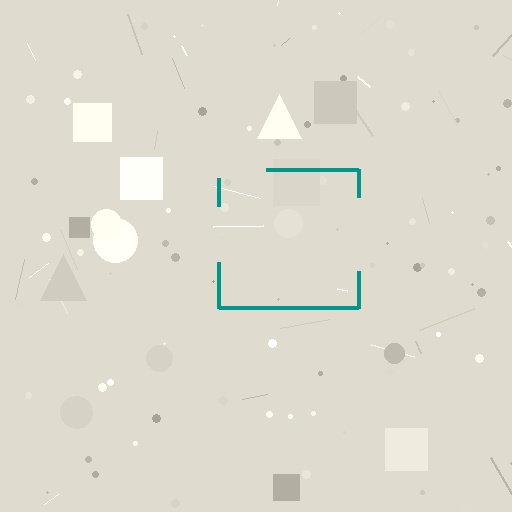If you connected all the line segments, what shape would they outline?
They would outline a square.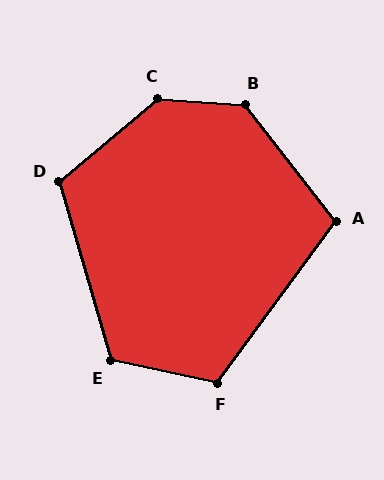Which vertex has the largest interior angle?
C, at approximately 136 degrees.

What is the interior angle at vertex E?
Approximately 118 degrees (obtuse).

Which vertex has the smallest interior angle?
A, at approximately 106 degrees.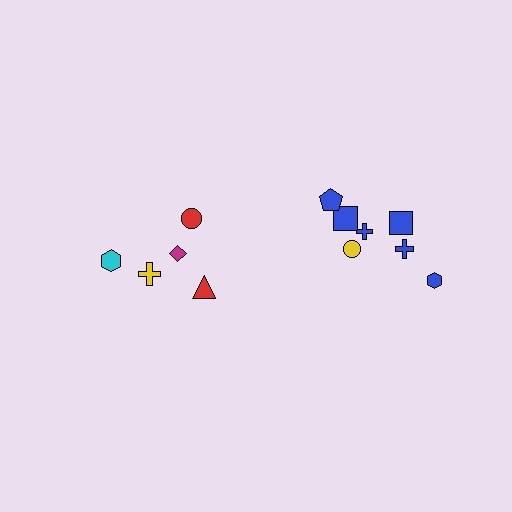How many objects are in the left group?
There are 5 objects.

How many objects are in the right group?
There are 7 objects.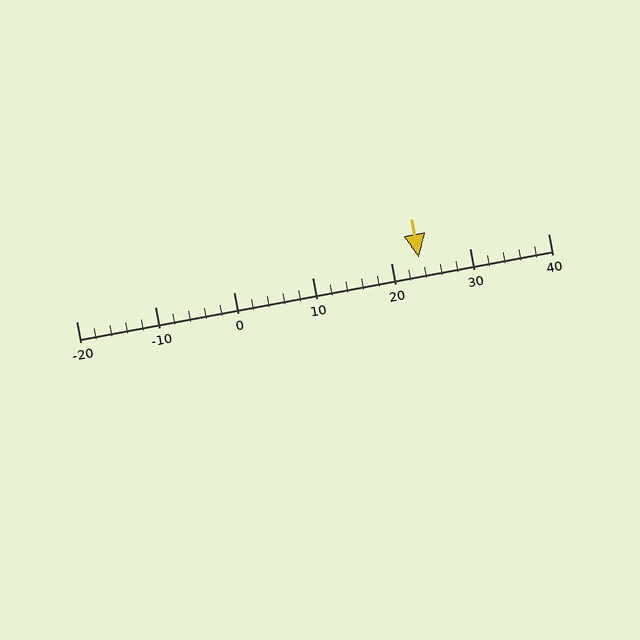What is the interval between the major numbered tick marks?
The major tick marks are spaced 10 units apart.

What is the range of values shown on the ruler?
The ruler shows values from -20 to 40.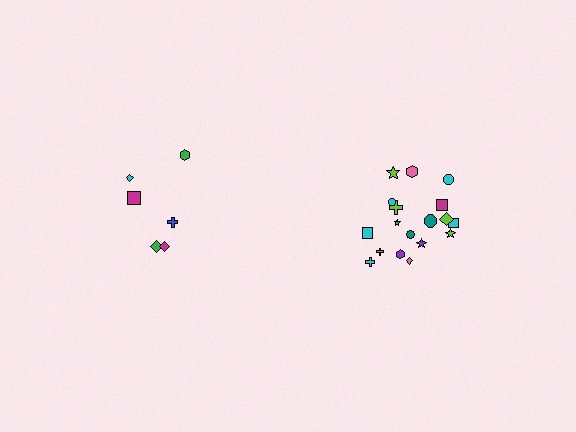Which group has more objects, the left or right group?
The right group.